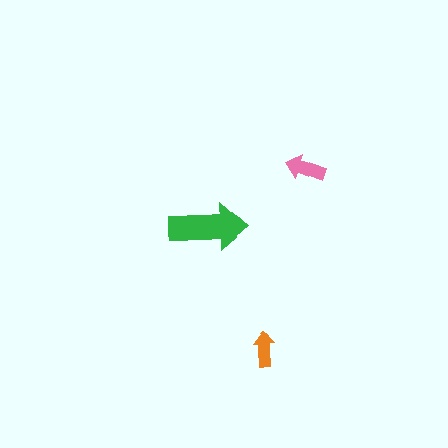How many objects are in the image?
There are 3 objects in the image.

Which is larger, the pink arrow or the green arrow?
The green one.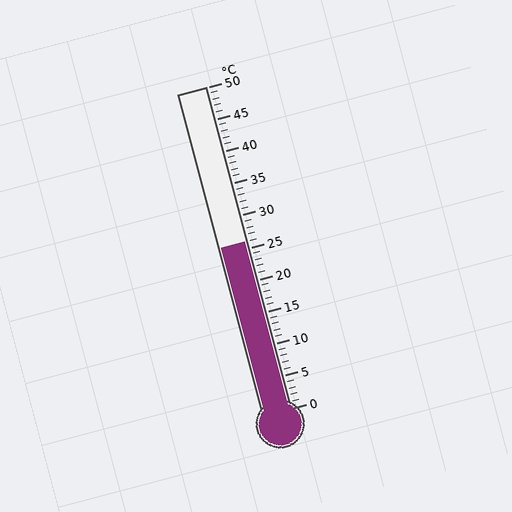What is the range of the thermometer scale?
The thermometer scale ranges from 0°C to 50°C.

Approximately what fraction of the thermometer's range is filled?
The thermometer is filled to approximately 50% of its range.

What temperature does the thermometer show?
The thermometer shows approximately 26°C.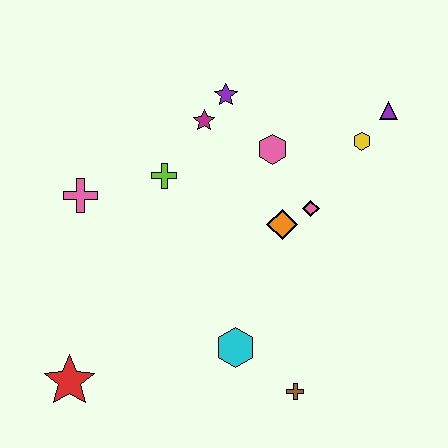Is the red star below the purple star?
Yes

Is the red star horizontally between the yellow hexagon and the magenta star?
No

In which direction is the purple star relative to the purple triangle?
The purple star is to the left of the purple triangle.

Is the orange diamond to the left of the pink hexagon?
No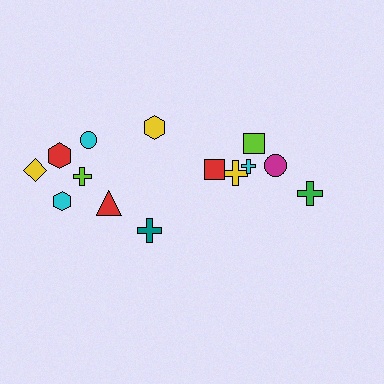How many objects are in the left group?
There are 8 objects.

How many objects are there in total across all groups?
There are 14 objects.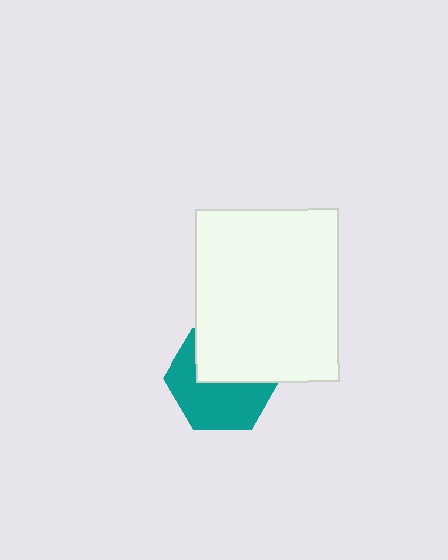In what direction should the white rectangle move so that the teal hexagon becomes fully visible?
The white rectangle should move up. That is the shortest direction to clear the overlap and leave the teal hexagon fully visible.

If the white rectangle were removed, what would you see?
You would see the complete teal hexagon.